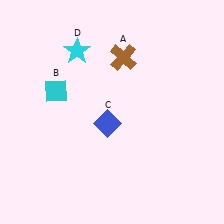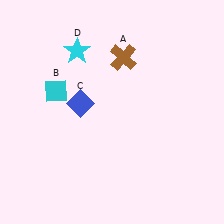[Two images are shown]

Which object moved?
The blue diamond (C) moved left.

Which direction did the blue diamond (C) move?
The blue diamond (C) moved left.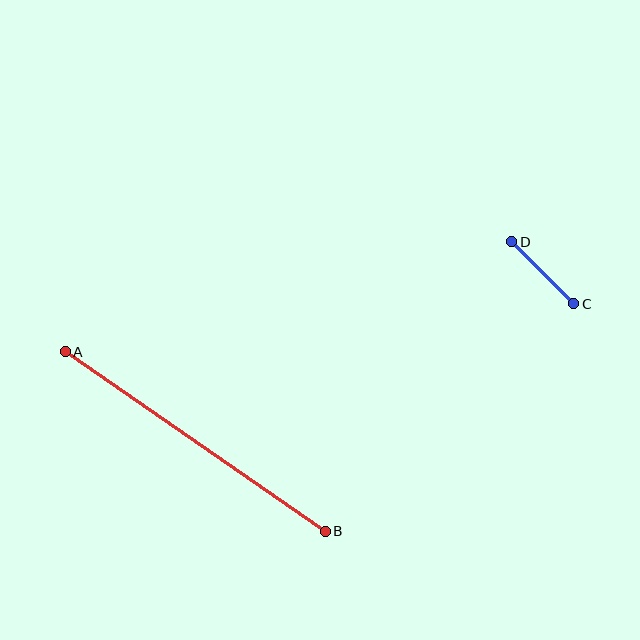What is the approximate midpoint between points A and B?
The midpoint is at approximately (195, 442) pixels.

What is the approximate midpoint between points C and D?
The midpoint is at approximately (543, 273) pixels.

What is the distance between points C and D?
The distance is approximately 88 pixels.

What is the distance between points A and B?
The distance is approximately 316 pixels.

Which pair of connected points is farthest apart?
Points A and B are farthest apart.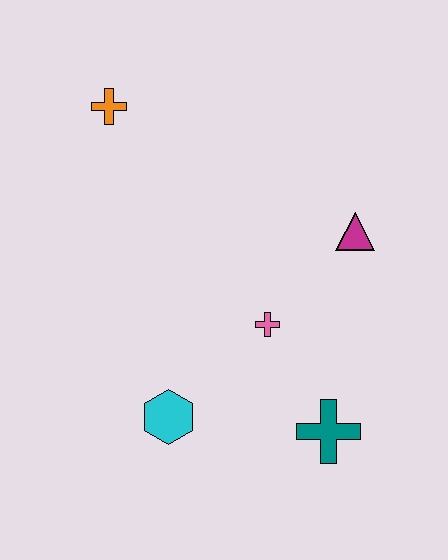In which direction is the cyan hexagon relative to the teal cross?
The cyan hexagon is to the left of the teal cross.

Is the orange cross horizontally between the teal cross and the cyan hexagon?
No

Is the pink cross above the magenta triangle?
No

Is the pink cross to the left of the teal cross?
Yes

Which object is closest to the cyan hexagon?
The pink cross is closest to the cyan hexagon.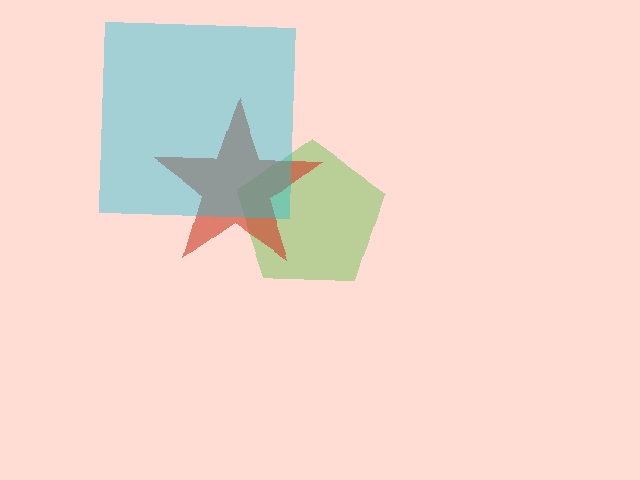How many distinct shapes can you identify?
There are 3 distinct shapes: a lime pentagon, a red star, a cyan square.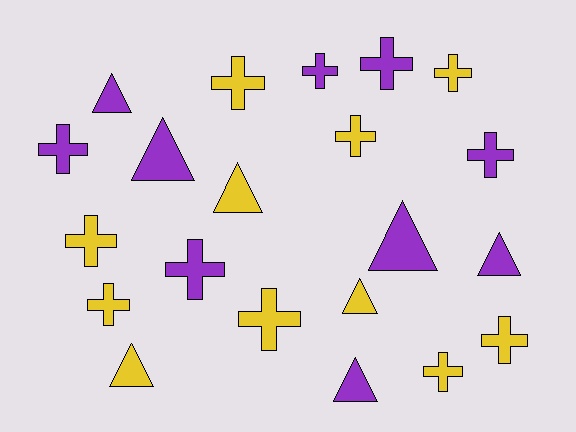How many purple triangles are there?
There are 5 purple triangles.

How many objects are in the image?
There are 21 objects.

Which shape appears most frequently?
Cross, with 13 objects.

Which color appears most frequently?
Yellow, with 11 objects.